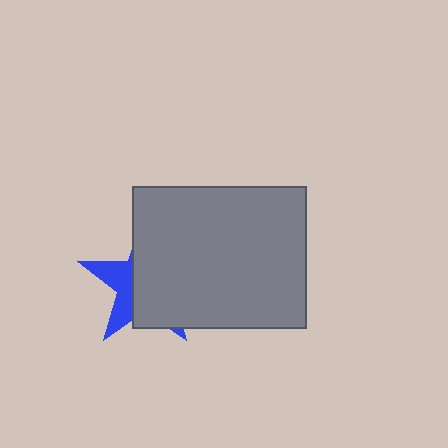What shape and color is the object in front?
The object in front is a gray rectangle.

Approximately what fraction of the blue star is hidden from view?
Roughly 68% of the blue star is hidden behind the gray rectangle.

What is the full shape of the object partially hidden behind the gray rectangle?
The partially hidden object is a blue star.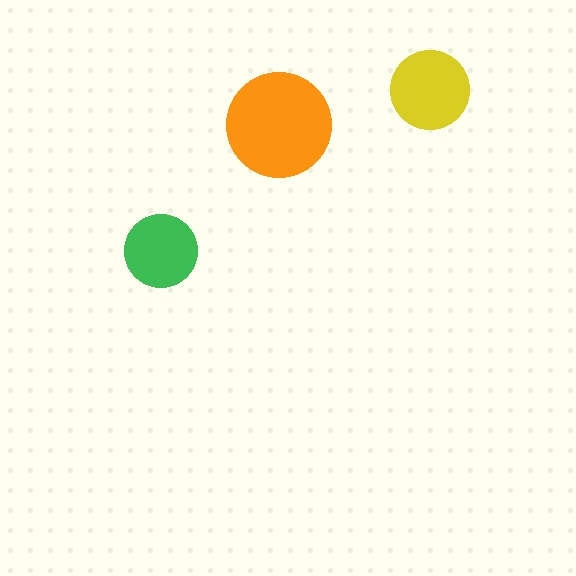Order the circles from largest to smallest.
the orange one, the yellow one, the green one.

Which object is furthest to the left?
The green circle is leftmost.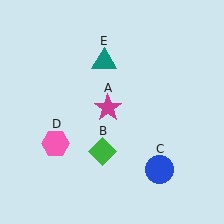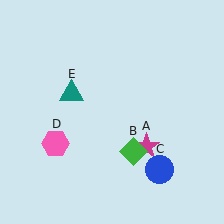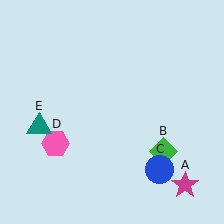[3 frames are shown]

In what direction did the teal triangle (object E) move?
The teal triangle (object E) moved down and to the left.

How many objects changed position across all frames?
3 objects changed position: magenta star (object A), green diamond (object B), teal triangle (object E).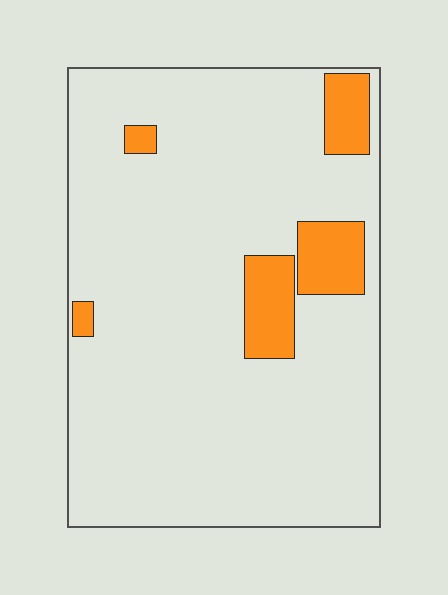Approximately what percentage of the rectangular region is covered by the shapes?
Approximately 10%.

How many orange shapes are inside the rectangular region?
5.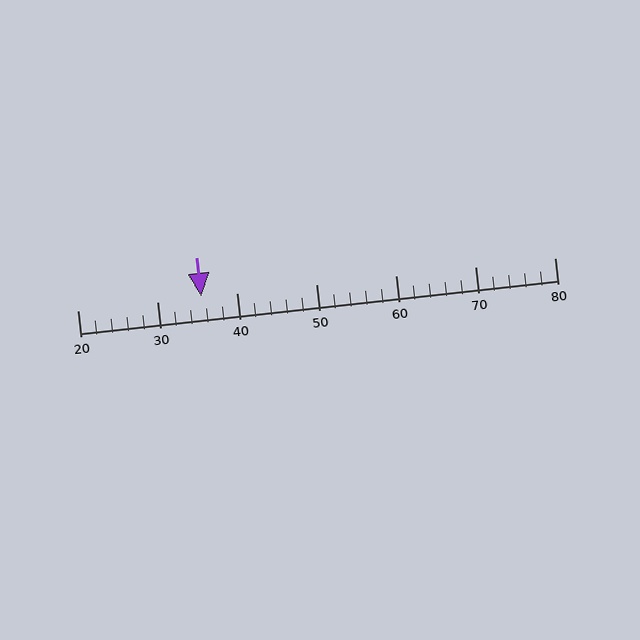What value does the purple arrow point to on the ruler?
The purple arrow points to approximately 36.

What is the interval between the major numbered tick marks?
The major tick marks are spaced 10 units apart.